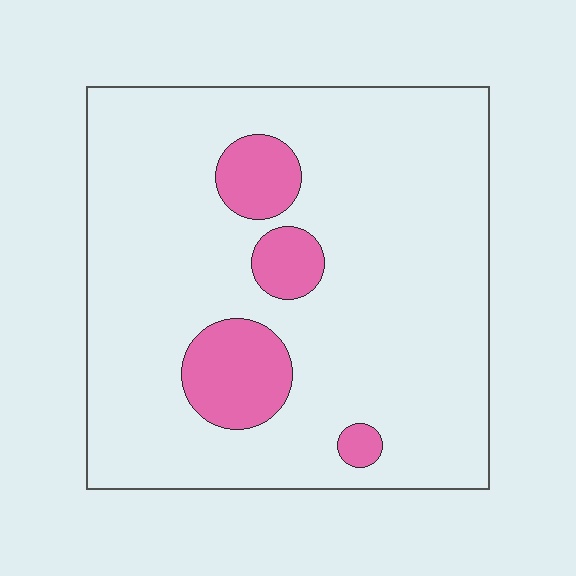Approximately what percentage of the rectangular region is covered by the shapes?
Approximately 15%.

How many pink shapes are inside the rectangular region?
4.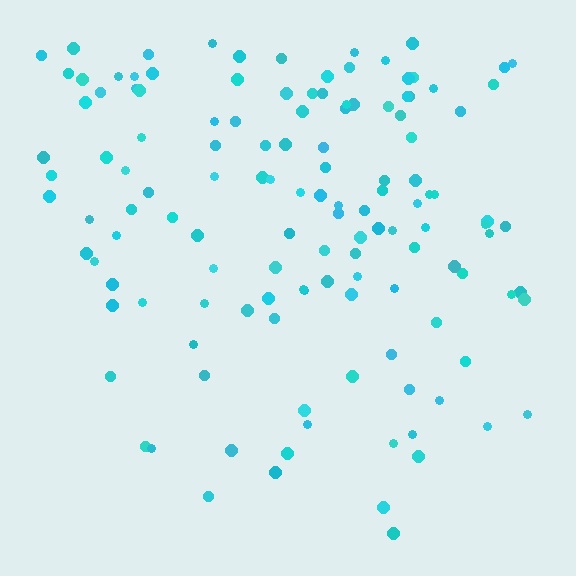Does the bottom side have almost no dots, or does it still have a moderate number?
Still a moderate number, just noticeably fewer than the top.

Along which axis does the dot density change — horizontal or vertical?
Vertical.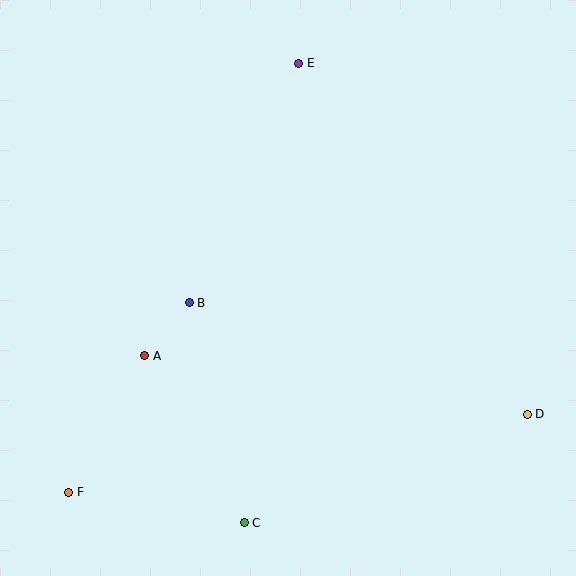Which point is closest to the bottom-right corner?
Point D is closest to the bottom-right corner.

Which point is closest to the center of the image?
Point B at (189, 303) is closest to the center.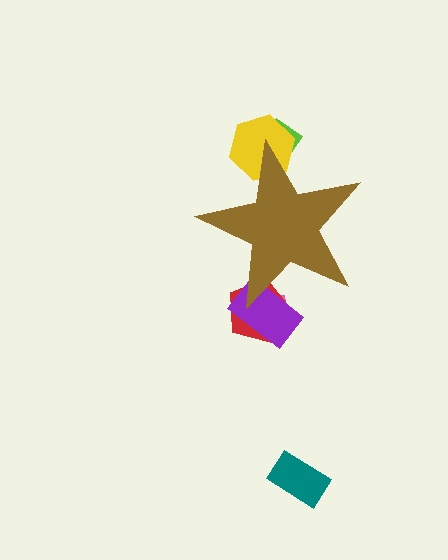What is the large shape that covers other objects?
A brown star.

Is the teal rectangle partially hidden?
No, the teal rectangle is fully visible.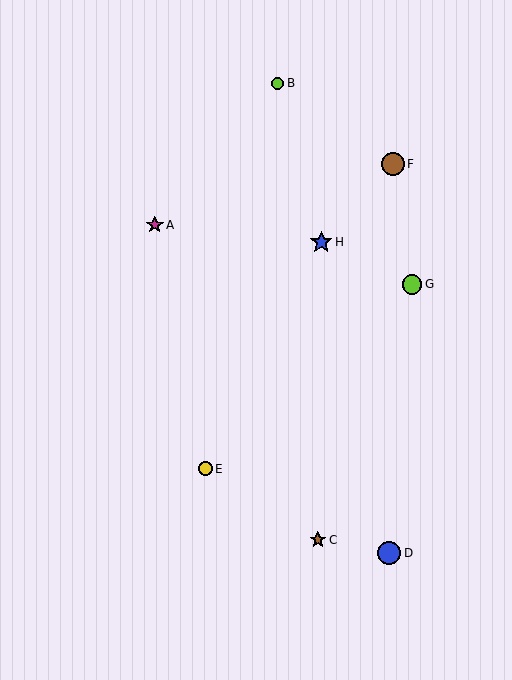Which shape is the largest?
The blue circle (labeled D) is the largest.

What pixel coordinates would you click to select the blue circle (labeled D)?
Click at (389, 553) to select the blue circle D.